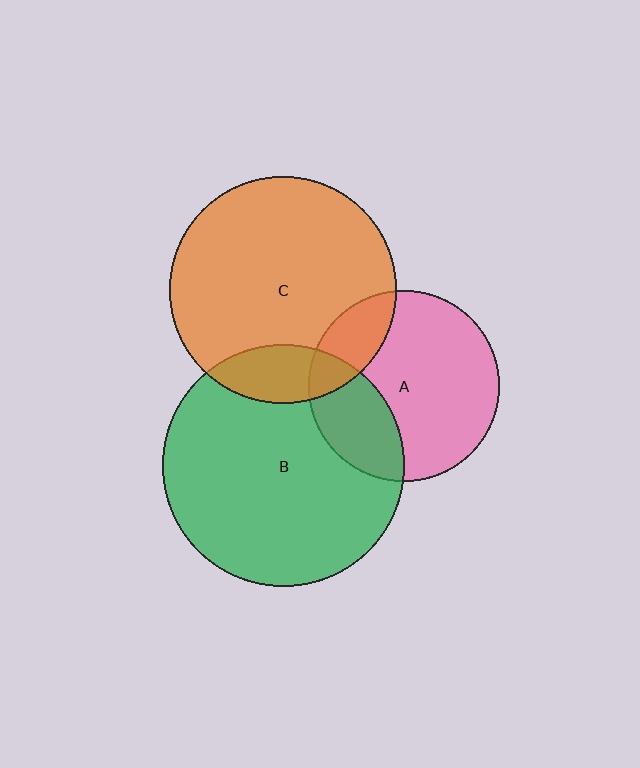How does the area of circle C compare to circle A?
Approximately 1.4 times.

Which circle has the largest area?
Circle B (green).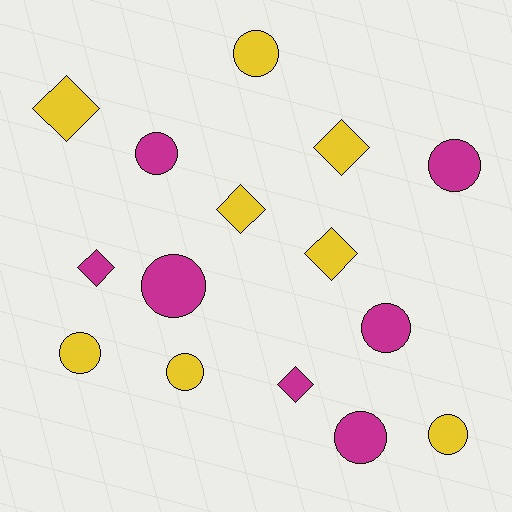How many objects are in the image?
There are 15 objects.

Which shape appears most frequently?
Circle, with 9 objects.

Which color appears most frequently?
Yellow, with 8 objects.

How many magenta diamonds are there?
There are 2 magenta diamonds.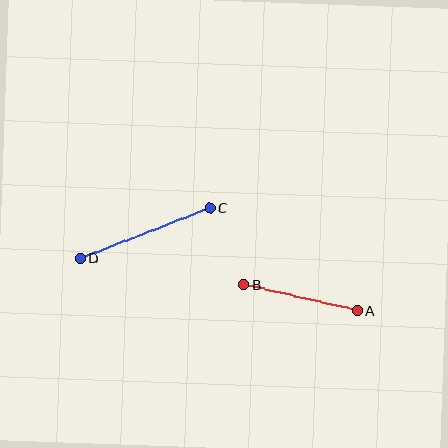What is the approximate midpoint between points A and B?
The midpoint is at approximately (300, 297) pixels.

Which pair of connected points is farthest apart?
Points C and D are farthest apart.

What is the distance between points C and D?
The distance is approximately 139 pixels.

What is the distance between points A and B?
The distance is approximately 117 pixels.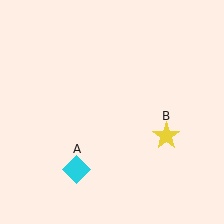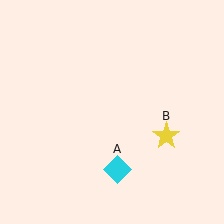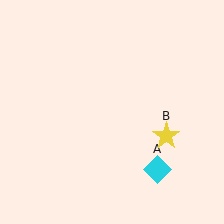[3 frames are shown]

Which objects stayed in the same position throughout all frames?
Yellow star (object B) remained stationary.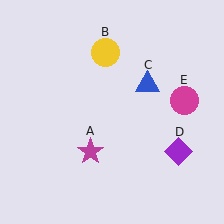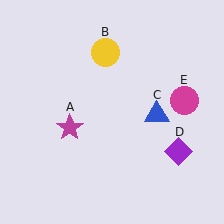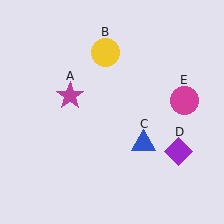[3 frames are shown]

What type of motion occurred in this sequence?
The magenta star (object A), blue triangle (object C) rotated clockwise around the center of the scene.